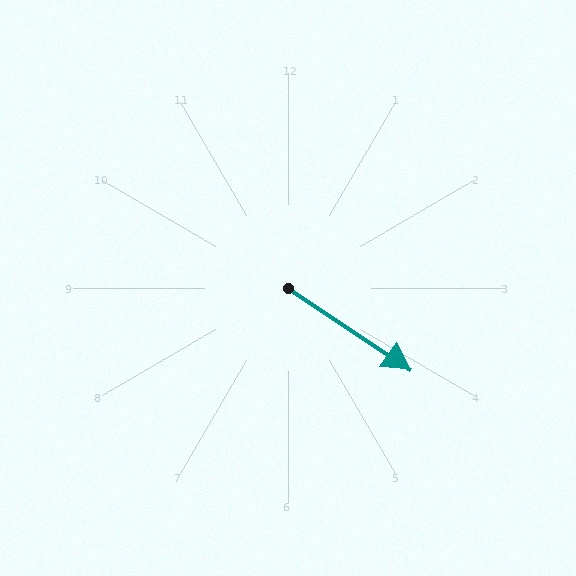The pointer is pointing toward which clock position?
Roughly 4 o'clock.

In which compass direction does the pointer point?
Southeast.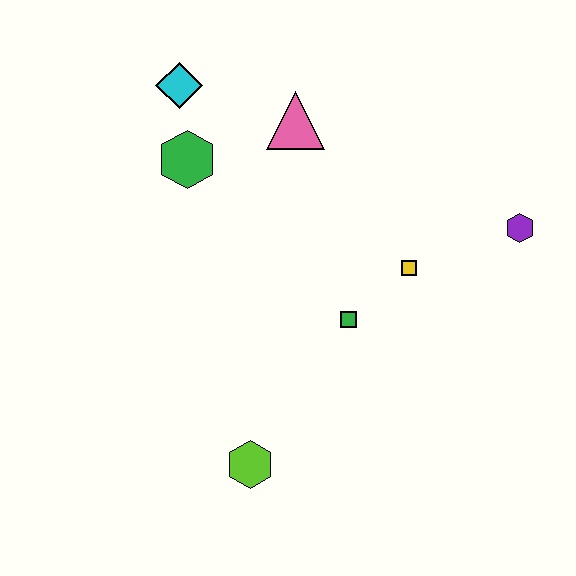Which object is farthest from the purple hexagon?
The cyan diamond is farthest from the purple hexagon.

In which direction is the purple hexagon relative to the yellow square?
The purple hexagon is to the right of the yellow square.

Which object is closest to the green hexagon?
The cyan diamond is closest to the green hexagon.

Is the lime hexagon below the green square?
Yes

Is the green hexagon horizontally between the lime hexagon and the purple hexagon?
No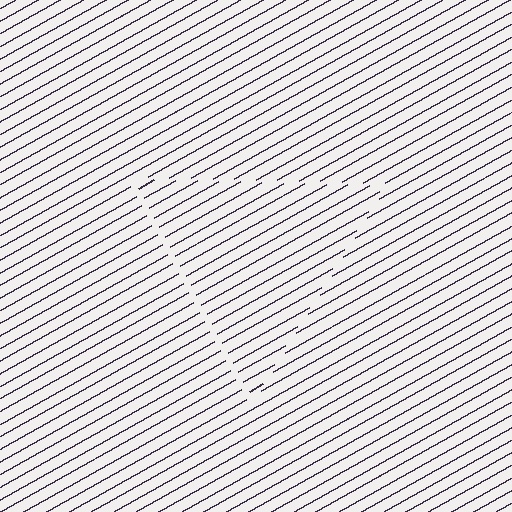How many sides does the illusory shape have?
3 sides — the line-ends trace a triangle.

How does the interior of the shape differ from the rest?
The interior of the shape contains the same grating, shifted by half a period — the contour is defined by the phase discontinuity where line-ends from the inner and outer gratings abut.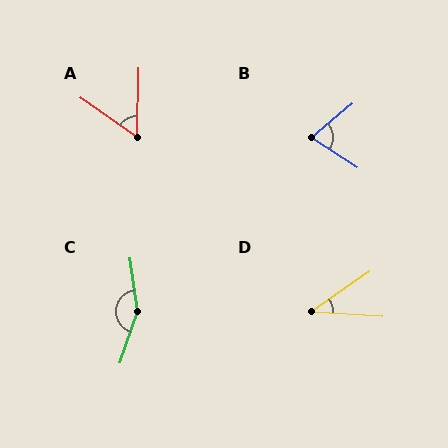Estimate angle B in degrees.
Approximately 73 degrees.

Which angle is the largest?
C, at approximately 154 degrees.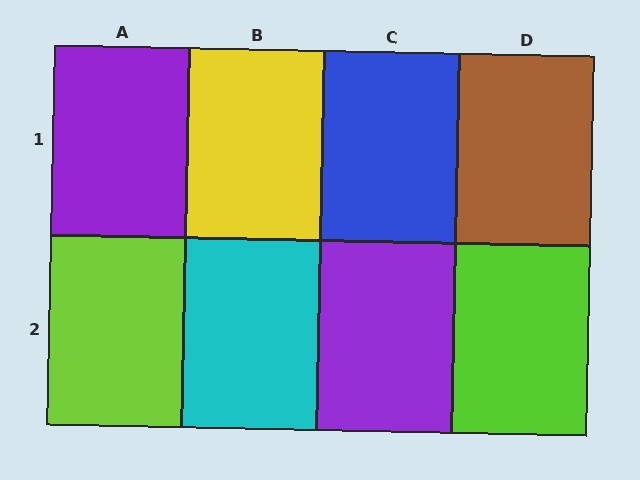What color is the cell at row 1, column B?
Yellow.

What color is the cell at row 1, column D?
Brown.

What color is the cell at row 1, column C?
Blue.